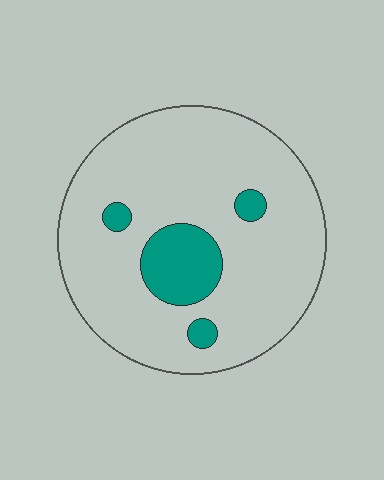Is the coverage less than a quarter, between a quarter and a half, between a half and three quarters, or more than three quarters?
Less than a quarter.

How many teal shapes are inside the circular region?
4.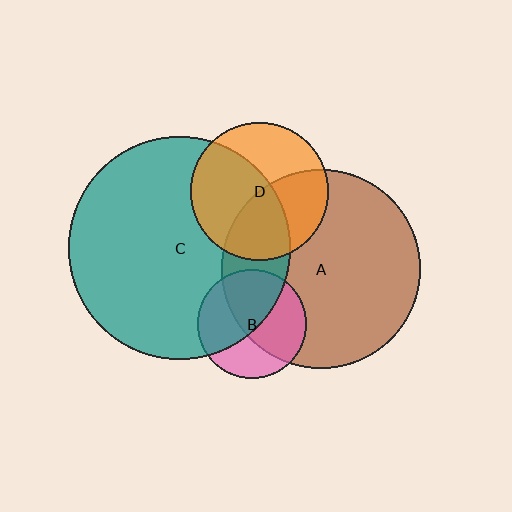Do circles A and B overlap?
Yes.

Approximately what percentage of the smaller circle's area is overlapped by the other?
Approximately 55%.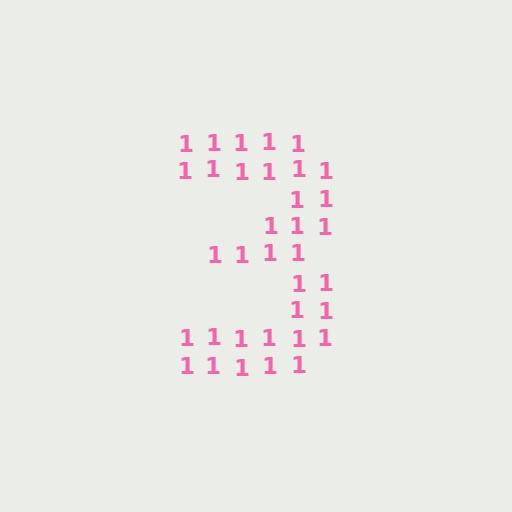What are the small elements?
The small elements are digit 1's.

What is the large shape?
The large shape is the digit 3.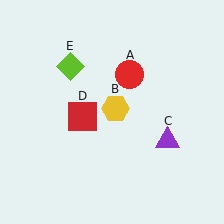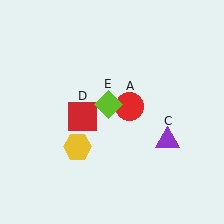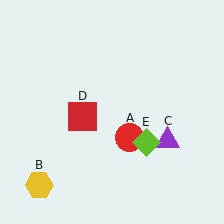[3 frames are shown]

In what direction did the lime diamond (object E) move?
The lime diamond (object E) moved down and to the right.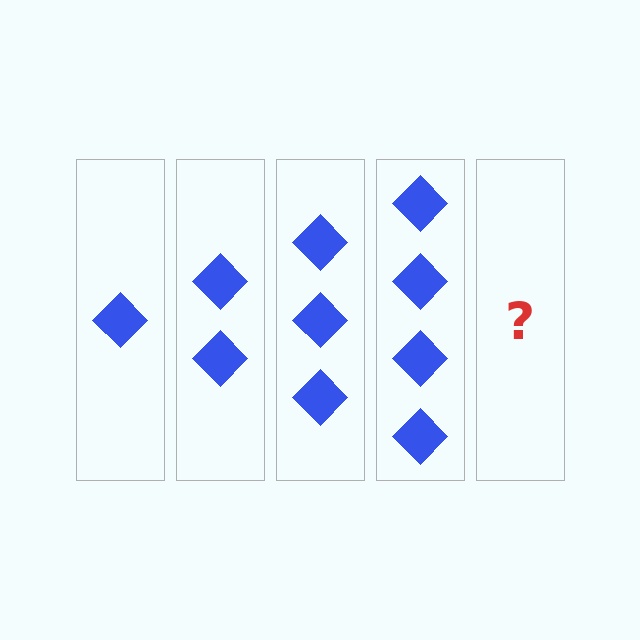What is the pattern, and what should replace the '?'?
The pattern is that each step adds one more diamond. The '?' should be 5 diamonds.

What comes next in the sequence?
The next element should be 5 diamonds.